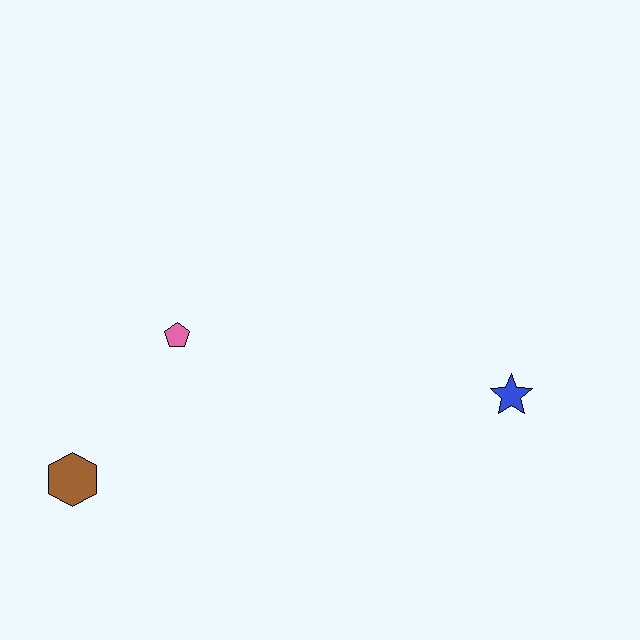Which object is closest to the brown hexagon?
The pink pentagon is closest to the brown hexagon.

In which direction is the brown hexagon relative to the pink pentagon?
The brown hexagon is below the pink pentagon.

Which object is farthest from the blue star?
The brown hexagon is farthest from the blue star.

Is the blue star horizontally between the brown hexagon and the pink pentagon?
No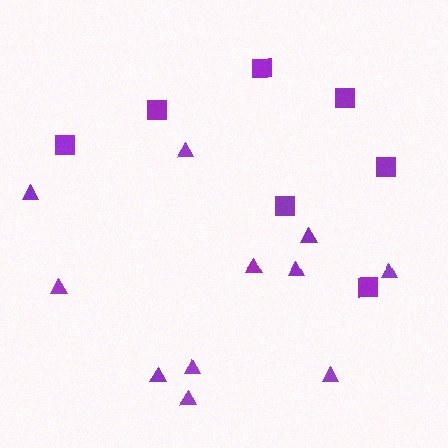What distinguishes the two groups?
There are 2 groups: one group of triangles (11) and one group of squares (7).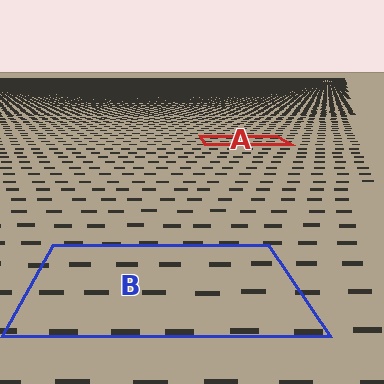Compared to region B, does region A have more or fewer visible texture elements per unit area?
Region A has more texture elements per unit area — they are packed more densely because it is farther away.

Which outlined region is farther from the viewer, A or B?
Region A is farther from the viewer — the texture elements inside it appear smaller and more densely packed.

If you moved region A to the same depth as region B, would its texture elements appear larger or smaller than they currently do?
They would appear larger. At a closer depth, the same texture elements are projected at a bigger on-screen size.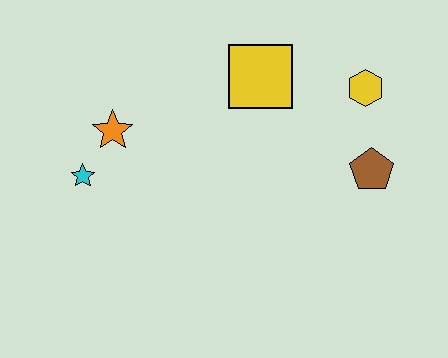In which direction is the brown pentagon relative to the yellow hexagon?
The brown pentagon is below the yellow hexagon.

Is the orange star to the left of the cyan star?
No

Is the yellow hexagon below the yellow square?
Yes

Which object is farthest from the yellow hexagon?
The cyan star is farthest from the yellow hexagon.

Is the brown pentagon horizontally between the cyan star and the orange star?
No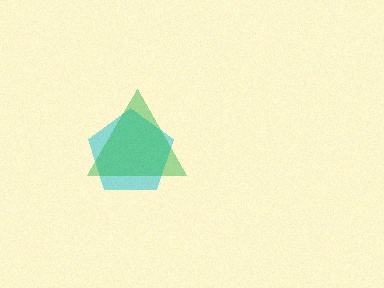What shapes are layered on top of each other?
The layered shapes are: a cyan pentagon, a green triangle.